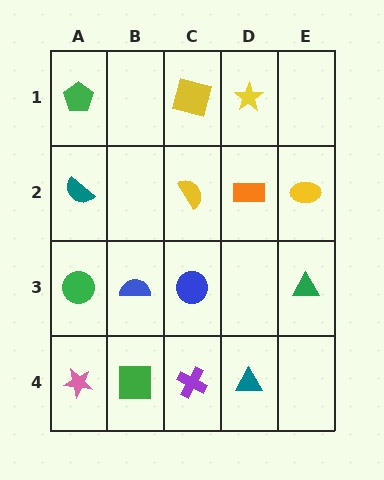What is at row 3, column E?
A green triangle.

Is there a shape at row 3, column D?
No, that cell is empty.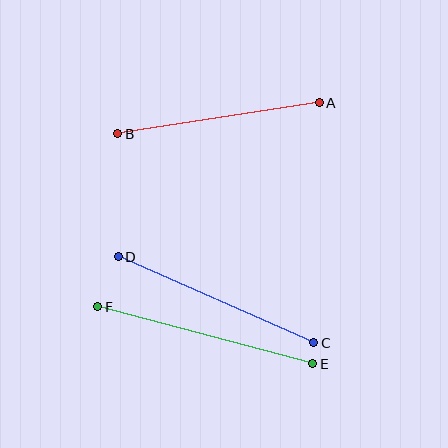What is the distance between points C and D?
The distance is approximately 214 pixels.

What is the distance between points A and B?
The distance is approximately 204 pixels.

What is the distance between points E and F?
The distance is approximately 222 pixels.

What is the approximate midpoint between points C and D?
The midpoint is at approximately (216, 300) pixels.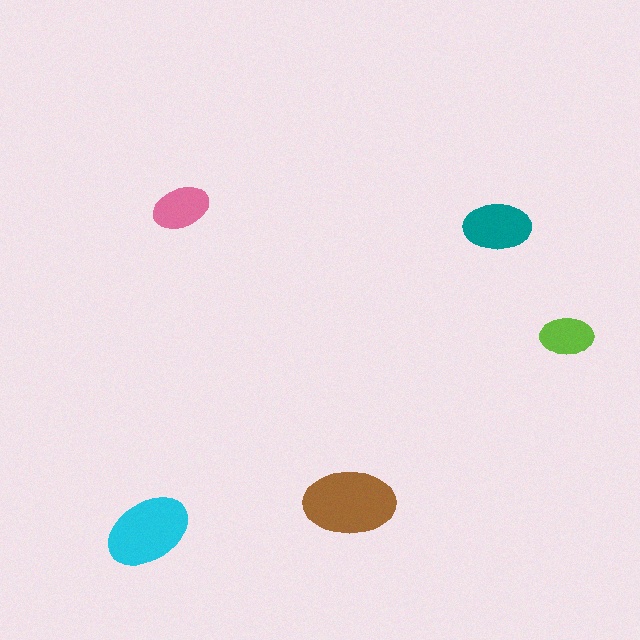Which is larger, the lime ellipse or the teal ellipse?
The teal one.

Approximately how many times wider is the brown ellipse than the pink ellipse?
About 1.5 times wider.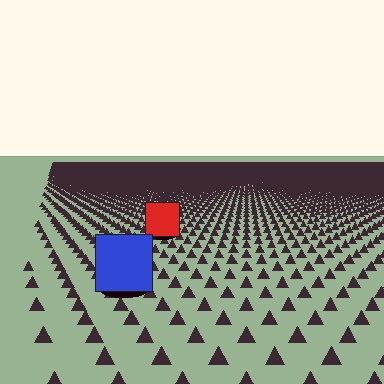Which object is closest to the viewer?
The blue square is closest. The texture marks near it are larger and more spread out.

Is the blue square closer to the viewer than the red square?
Yes. The blue square is closer — you can tell from the texture gradient: the ground texture is coarser near it.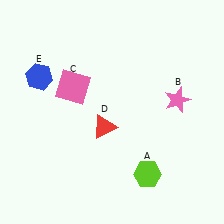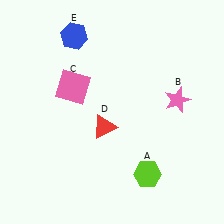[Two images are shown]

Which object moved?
The blue hexagon (E) moved up.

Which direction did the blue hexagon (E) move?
The blue hexagon (E) moved up.